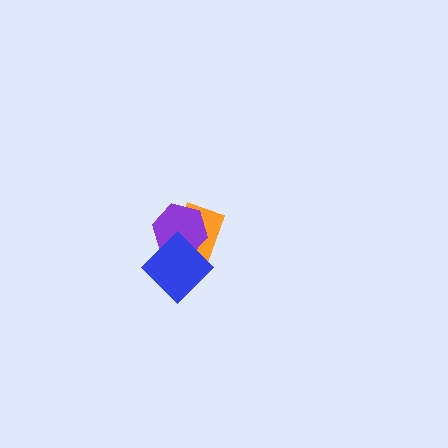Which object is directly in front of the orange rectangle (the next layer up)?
The purple hexagon is directly in front of the orange rectangle.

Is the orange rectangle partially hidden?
Yes, it is partially covered by another shape.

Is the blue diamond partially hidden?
No, no other shape covers it.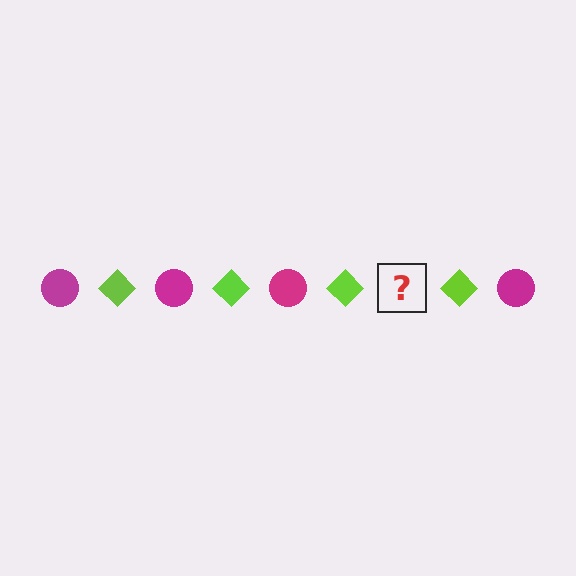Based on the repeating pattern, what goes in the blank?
The blank should be a magenta circle.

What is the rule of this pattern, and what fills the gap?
The rule is that the pattern alternates between magenta circle and lime diamond. The gap should be filled with a magenta circle.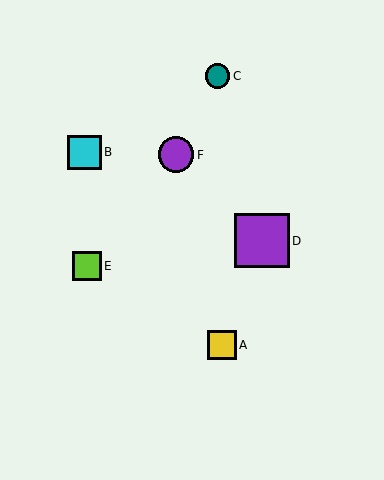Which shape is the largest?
The purple square (labeled D) is the largest.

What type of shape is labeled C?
Shape C is a teal circle.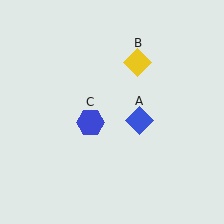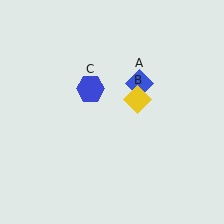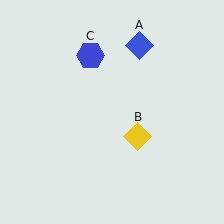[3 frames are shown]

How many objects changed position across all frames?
3 objects changed position: blue diamond (object A), yellow diamond (object B), blue hexagon (object C).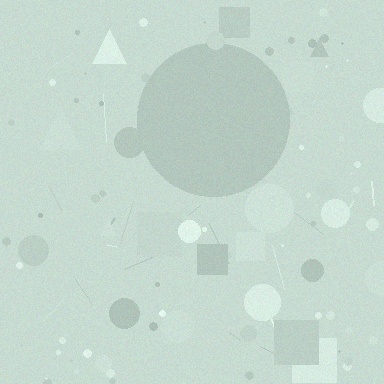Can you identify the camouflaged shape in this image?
The camouflaged shape is a circle.